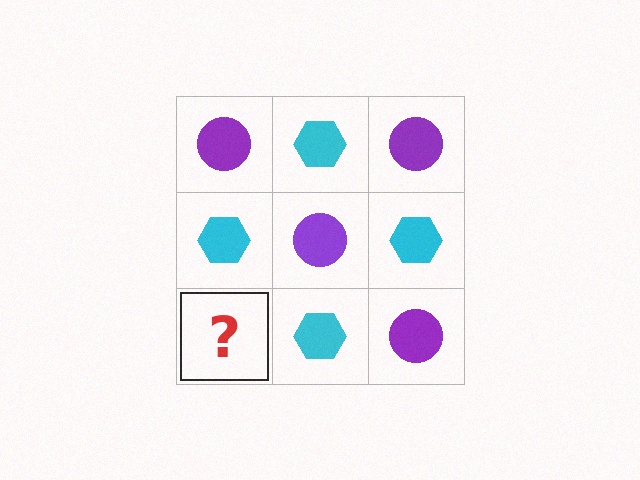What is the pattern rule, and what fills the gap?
The rule is that it alternates purple circle and cyan hexagon in a checkerboard pattern. The gap should be filled with a purple circle.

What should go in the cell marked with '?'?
The missing cell should contain a purple circle.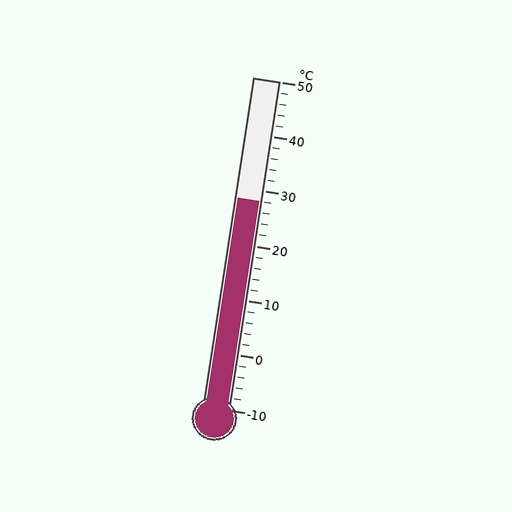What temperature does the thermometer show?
The thermometer shows approximately 28°C.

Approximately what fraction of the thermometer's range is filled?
The thermometer is filled to approximately 65% of its range.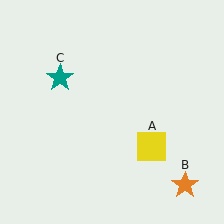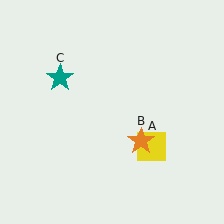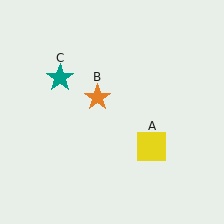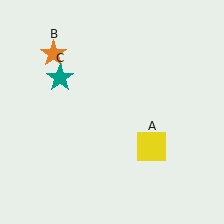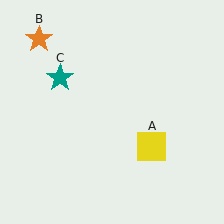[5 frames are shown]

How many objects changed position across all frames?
1 object changed position: orange star (object B).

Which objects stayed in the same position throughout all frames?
Yellow square (object A) and teal star (object C) remained stationary.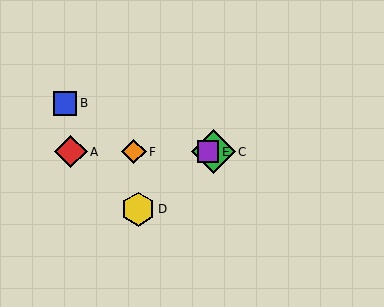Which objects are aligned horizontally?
Objects A, C, E, F are aligned horizontally.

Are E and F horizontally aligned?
Yes, both are at y≈152.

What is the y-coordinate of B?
Object B is at y≈103.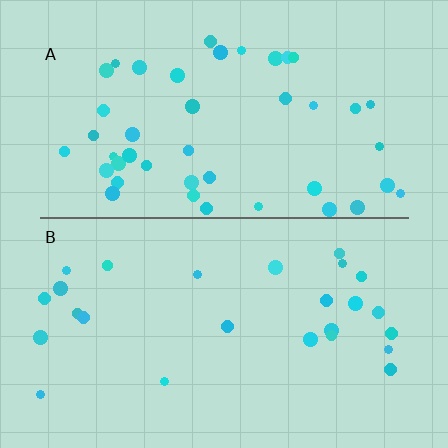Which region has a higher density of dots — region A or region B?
A (the top).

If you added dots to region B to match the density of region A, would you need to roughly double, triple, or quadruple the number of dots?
Approximately double.